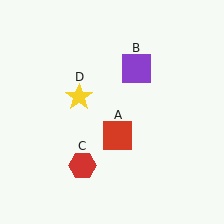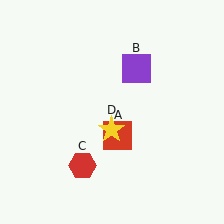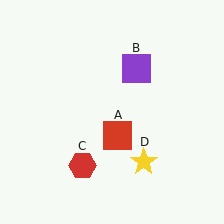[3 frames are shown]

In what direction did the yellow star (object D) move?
The yellow star (object D) moved down and to the right.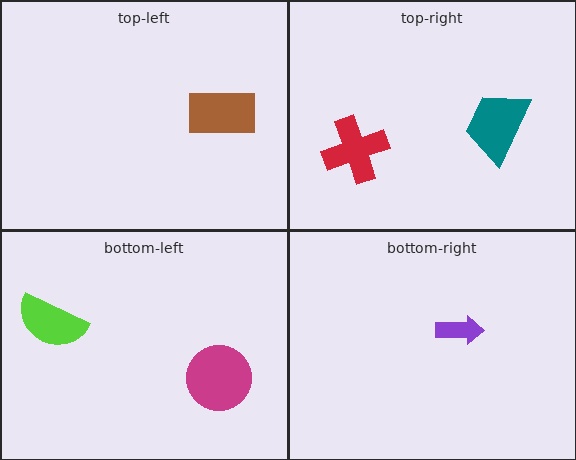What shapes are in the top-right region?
The red cross, the teal trapezoid.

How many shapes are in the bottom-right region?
1.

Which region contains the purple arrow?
The bottom-right region.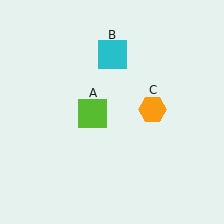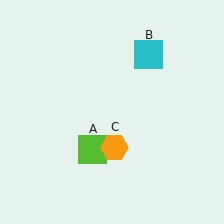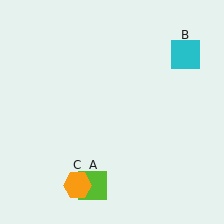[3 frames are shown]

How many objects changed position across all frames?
3 objects changed position: lime square (object A), cyan square (object B), orange hexagon (object C).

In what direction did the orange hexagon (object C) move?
The orange hexagon (object C) moved down and to the left.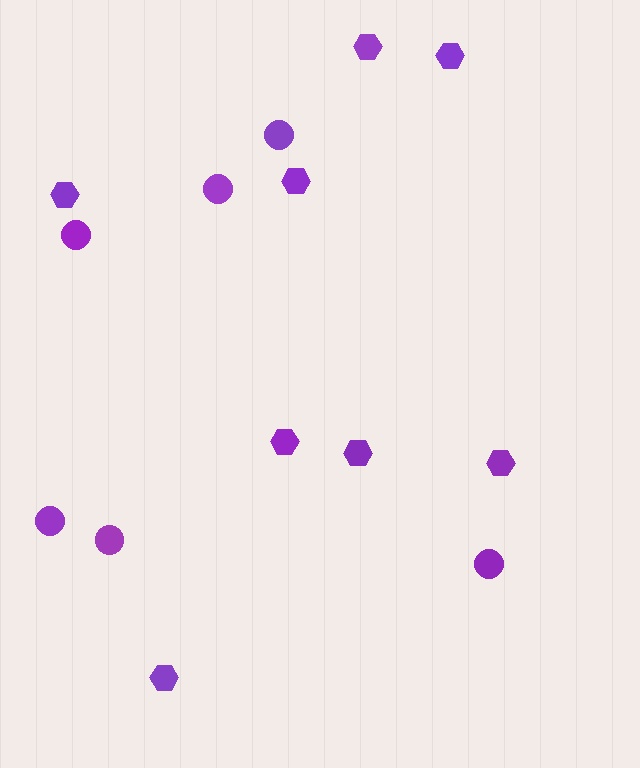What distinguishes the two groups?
There are 2 groups: one group of hexagons (8) and one group of circles (6).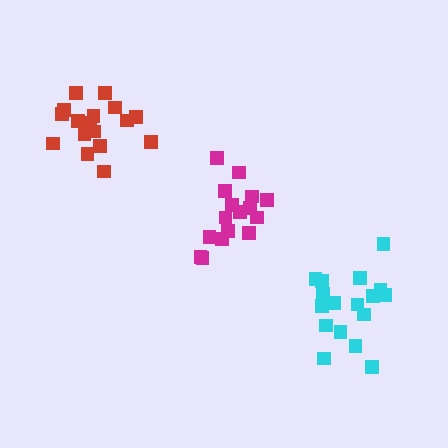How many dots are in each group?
Group 1: 16 dots, Group 2: 17 dots, Group 3: 18 dots (51 total).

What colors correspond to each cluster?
The clusters are colored: magenta, cyan, red.